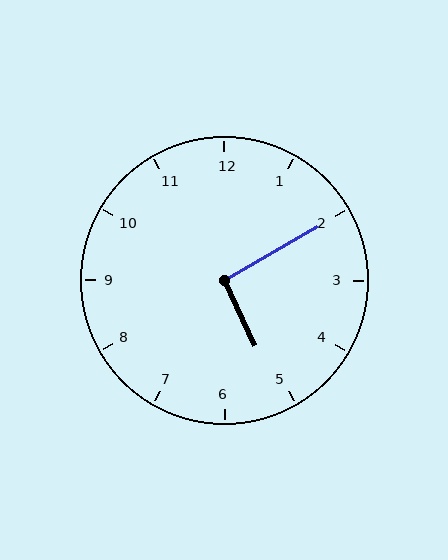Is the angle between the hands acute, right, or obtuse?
It is right.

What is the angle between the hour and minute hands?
Approximately 95 degrees.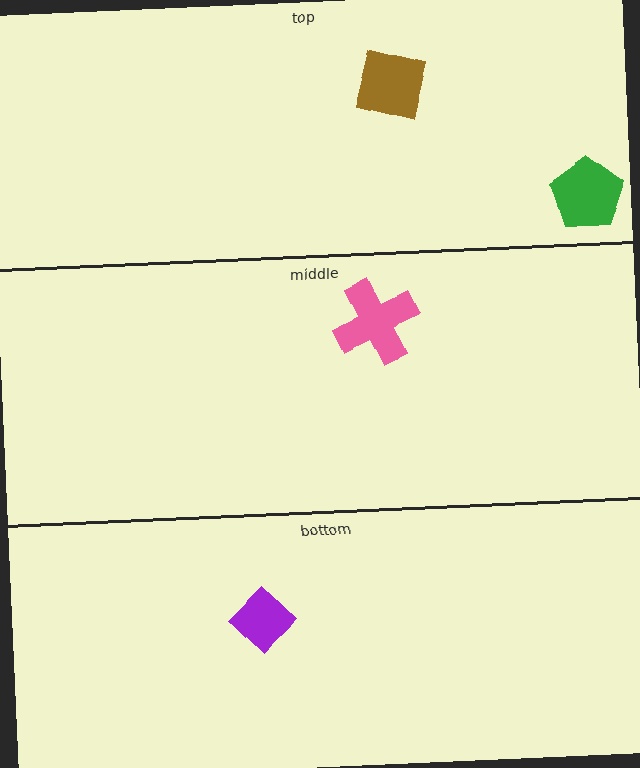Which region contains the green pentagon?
The top region.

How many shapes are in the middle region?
1.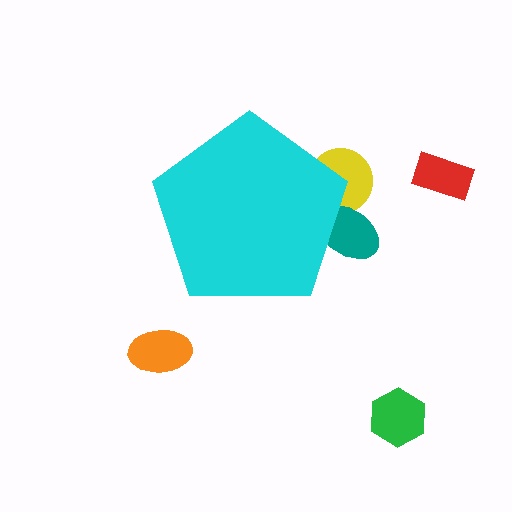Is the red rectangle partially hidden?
No, the red rectangle is fully visible.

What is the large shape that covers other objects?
A cyan pentagon.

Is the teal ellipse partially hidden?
Yes, the teal ellipse is partially hidden behind the cyan pentagon.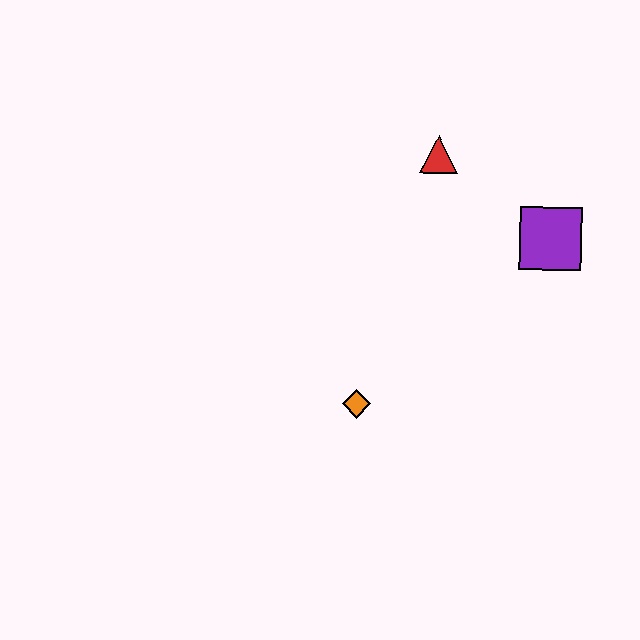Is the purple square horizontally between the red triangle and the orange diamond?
No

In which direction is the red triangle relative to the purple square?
The red triangle is to the left of the purple square.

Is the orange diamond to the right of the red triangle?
No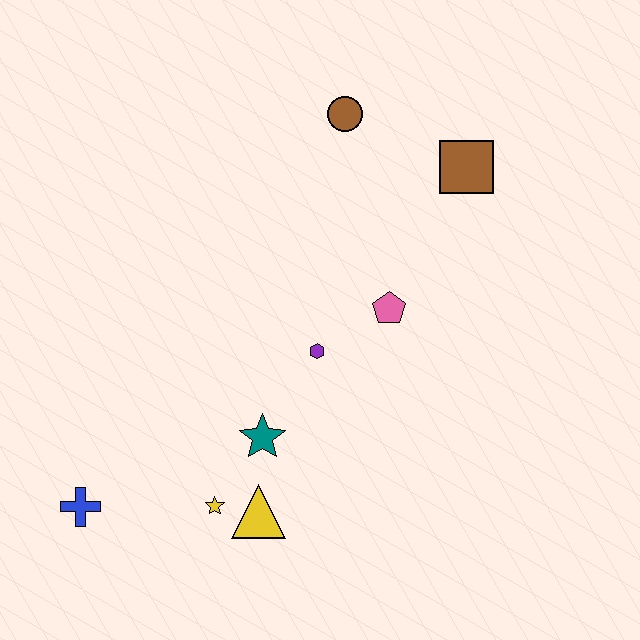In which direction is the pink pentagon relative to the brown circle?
The pink pentagon is below the brown circle.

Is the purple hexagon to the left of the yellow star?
No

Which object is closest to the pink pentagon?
The purple hexagon is closest to the pink pentagon.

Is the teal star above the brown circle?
No